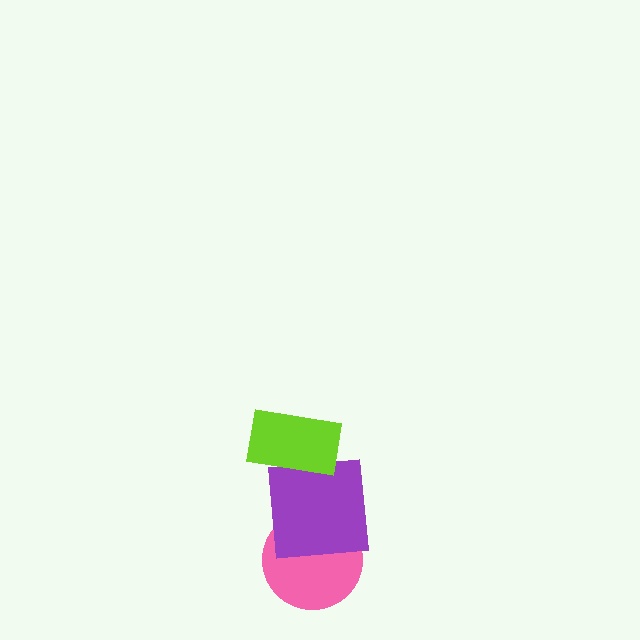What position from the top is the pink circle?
The pink circle is 3rd from the top.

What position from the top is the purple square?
The purple square is 2nd from the top.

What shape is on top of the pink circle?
The purple square is on top of the pink circle.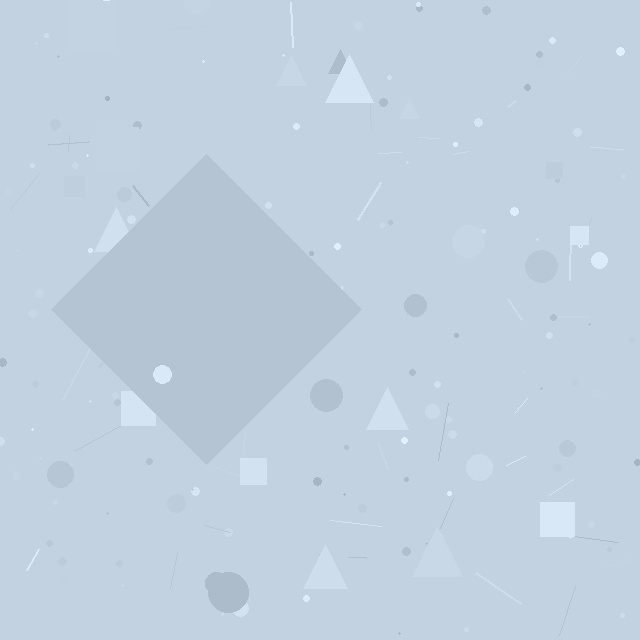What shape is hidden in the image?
A diamond is hidden in the image.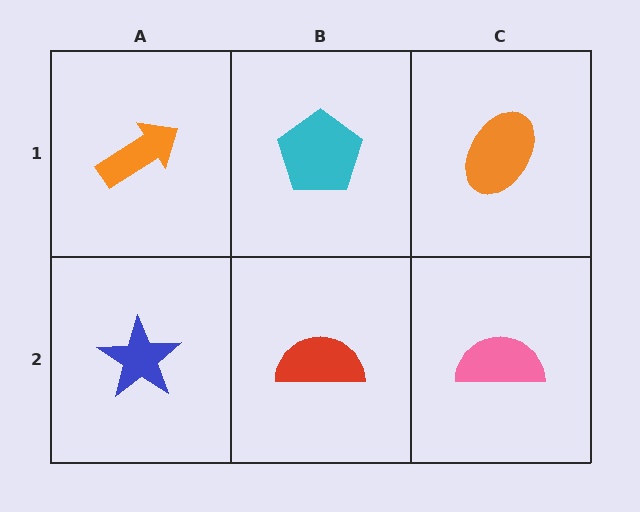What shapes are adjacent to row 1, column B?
A red semicircle (row 2, column B), an orange arrow (row 1, column A), an orange ellipse (row 1, column C).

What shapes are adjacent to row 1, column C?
A pink semicircle (row 2, column C), a cyan pentagon (row 1, column B).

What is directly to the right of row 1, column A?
A cyan pentagon.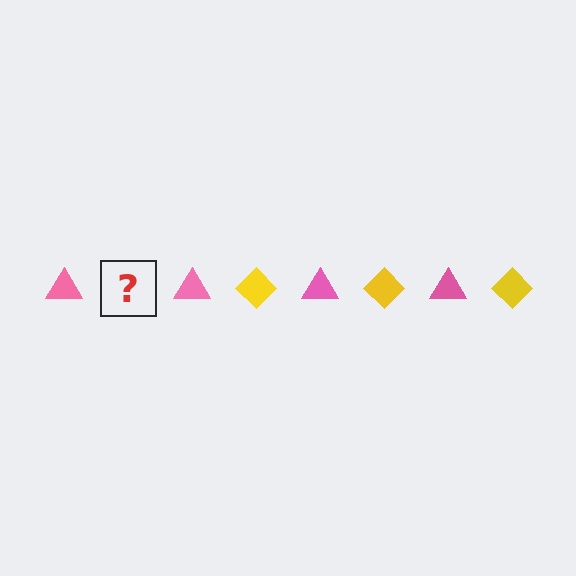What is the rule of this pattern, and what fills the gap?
The rule is that the pattern alternates between pink triangle and yellow diamond. The gap should be filled with a yellow diamond.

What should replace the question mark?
The question mark should be replaced with a yellow diamond.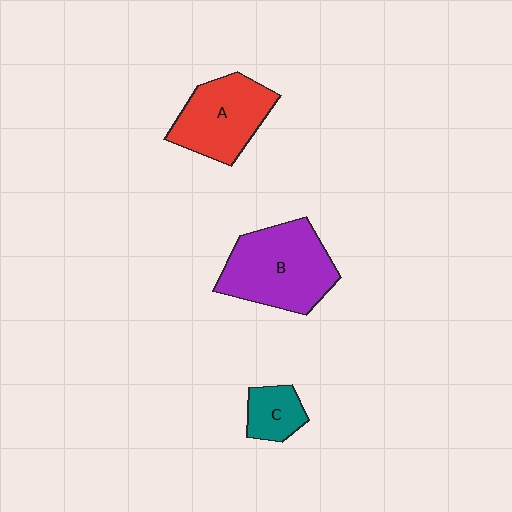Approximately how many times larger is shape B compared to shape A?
Approximately 1.3 times.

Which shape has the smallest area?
Shape C (teal).